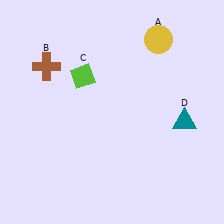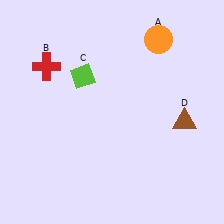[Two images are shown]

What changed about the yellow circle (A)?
In Image 1, A is yellow. In Image 2, it changed to orange.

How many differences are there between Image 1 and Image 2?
There are 3 differences between the two images.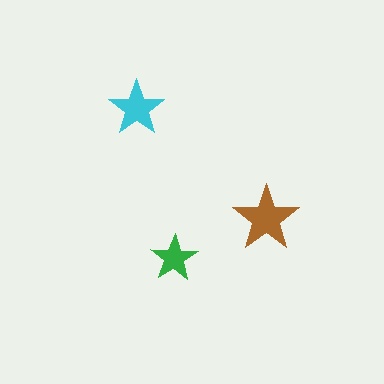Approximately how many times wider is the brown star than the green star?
About 1.5 times wider.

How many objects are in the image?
There are 3 objects in the image.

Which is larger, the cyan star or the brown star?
The brown one.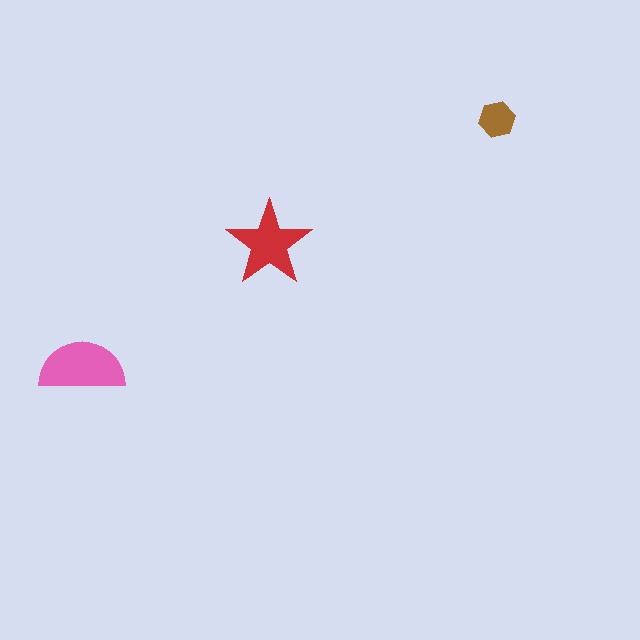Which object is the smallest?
The brown hexagon.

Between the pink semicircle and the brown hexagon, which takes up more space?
The pink semicircle.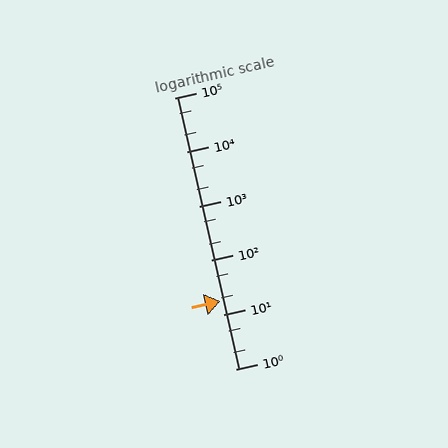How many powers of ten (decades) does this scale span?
The scale spans 5 decades, from 1 to 100000.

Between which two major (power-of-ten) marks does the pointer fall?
The pointer is between 10 and 100.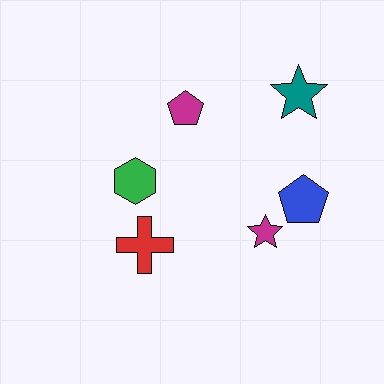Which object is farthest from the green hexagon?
The teal star is farthest from the green hexagon.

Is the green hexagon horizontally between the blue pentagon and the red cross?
No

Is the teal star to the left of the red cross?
No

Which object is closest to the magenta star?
The blue pentagon is closest to the magenta star.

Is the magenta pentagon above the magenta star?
Yes